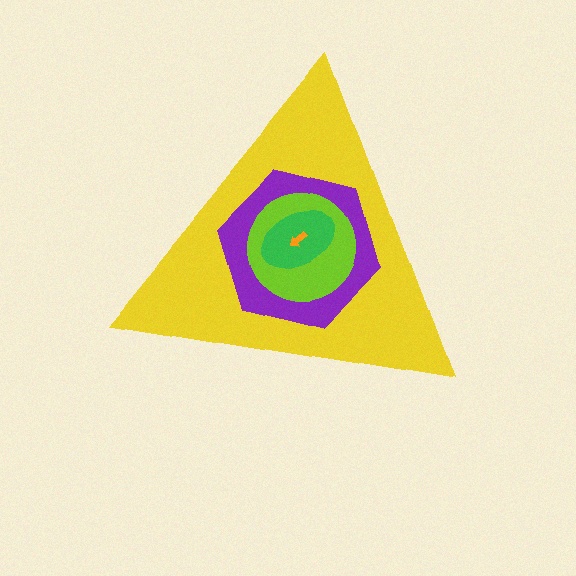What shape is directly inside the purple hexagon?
The lime circle.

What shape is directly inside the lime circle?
The green ellipse.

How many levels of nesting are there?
5.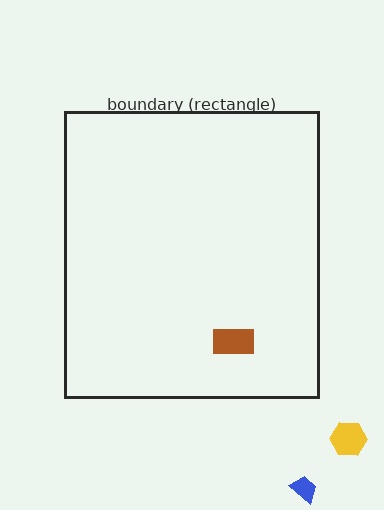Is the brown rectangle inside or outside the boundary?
Inside.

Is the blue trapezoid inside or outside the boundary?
Outside.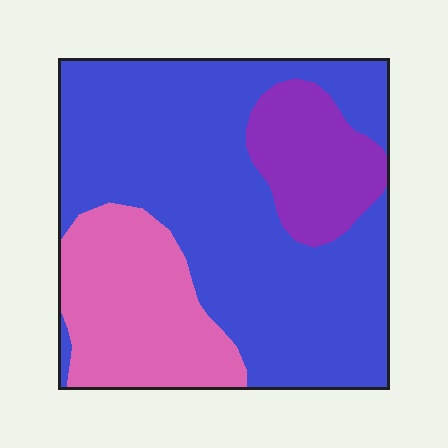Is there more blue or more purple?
Blue.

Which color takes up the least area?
Purple, at roughly 15%.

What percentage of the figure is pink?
Pink covers 23% of the figure.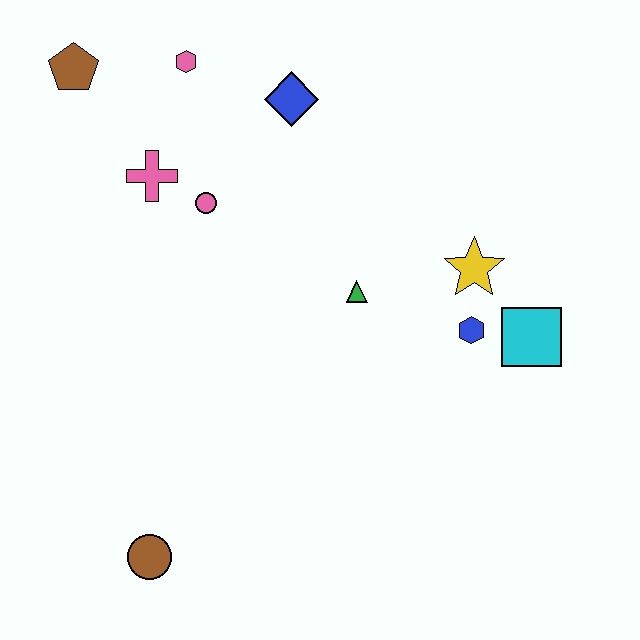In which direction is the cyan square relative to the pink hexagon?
The cyan square is to the right of the pink hexagon.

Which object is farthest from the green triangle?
The brown pentagon is farthest from the green triangle.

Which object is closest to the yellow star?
The blue hexagon is closest to the yellow star.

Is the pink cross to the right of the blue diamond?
No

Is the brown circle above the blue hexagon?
No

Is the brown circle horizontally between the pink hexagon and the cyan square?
No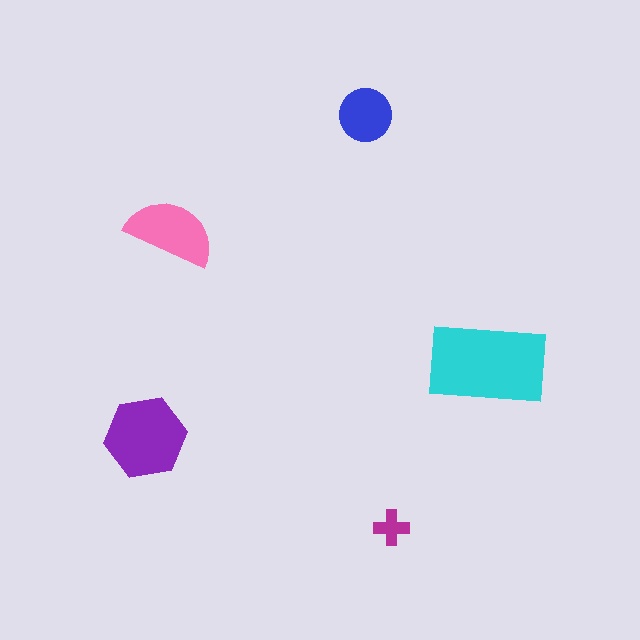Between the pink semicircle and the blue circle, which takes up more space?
The pink semicircle.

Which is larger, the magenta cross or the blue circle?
The blue circle.